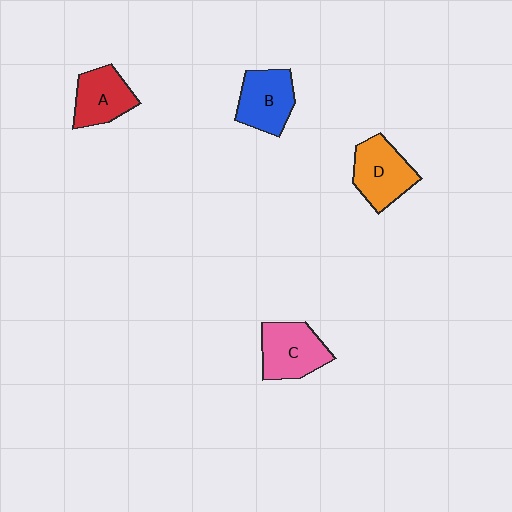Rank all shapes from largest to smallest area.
From largest to smallest: C (pink), D (orange), B (blue), A (red).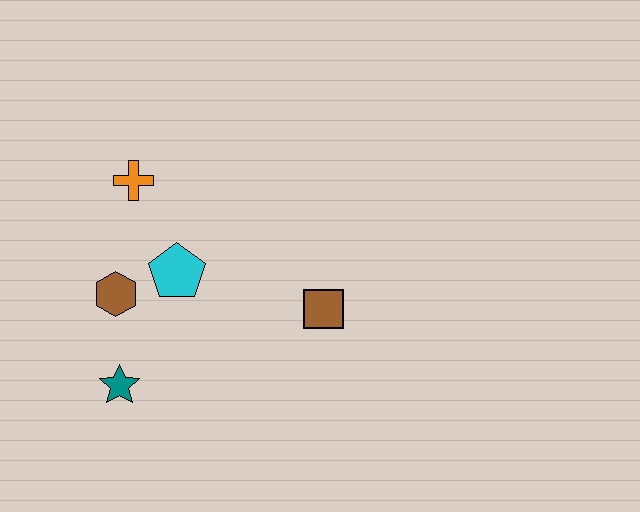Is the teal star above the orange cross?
No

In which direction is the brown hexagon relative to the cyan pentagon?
The brown hexagon is to the left of the cyan pentagon.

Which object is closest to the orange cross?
The cyan pentagon is closest to the orange cross.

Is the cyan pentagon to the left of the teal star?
No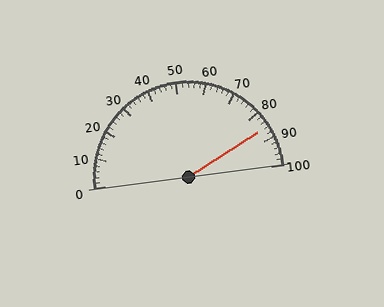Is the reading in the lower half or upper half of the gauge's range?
The reading is in the upper half of the range (0 to 100).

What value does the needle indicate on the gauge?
The needle indicates approximately 86.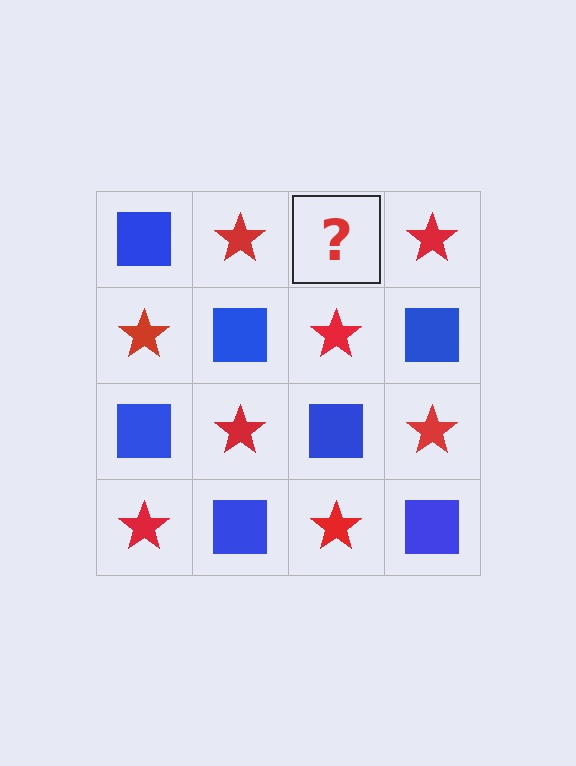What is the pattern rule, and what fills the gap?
The rule is that it alternates blue square and red star in a checkerboard pattern. The gap should be filled with a blue square.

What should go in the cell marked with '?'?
The missing cell should contain a blue square.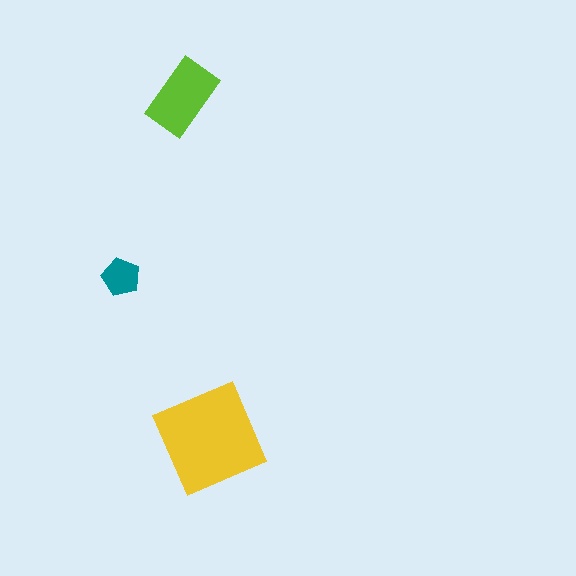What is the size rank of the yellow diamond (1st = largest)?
1st.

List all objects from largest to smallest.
The yellow diamond, the lime rectangle, the teal pentagon.